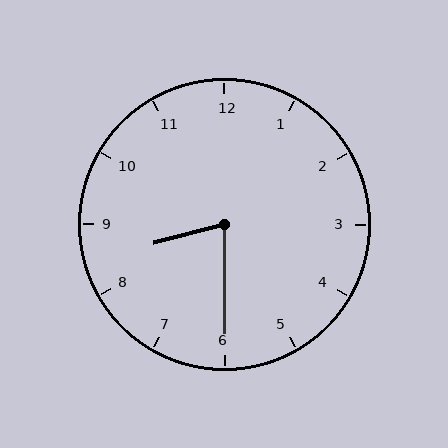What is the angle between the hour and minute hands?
Approximately 75 degrees.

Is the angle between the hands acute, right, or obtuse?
It is acute.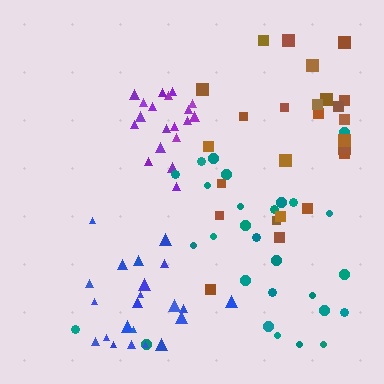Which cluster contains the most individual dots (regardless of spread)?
Teal (28).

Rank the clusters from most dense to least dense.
purple, blue, teal, brown.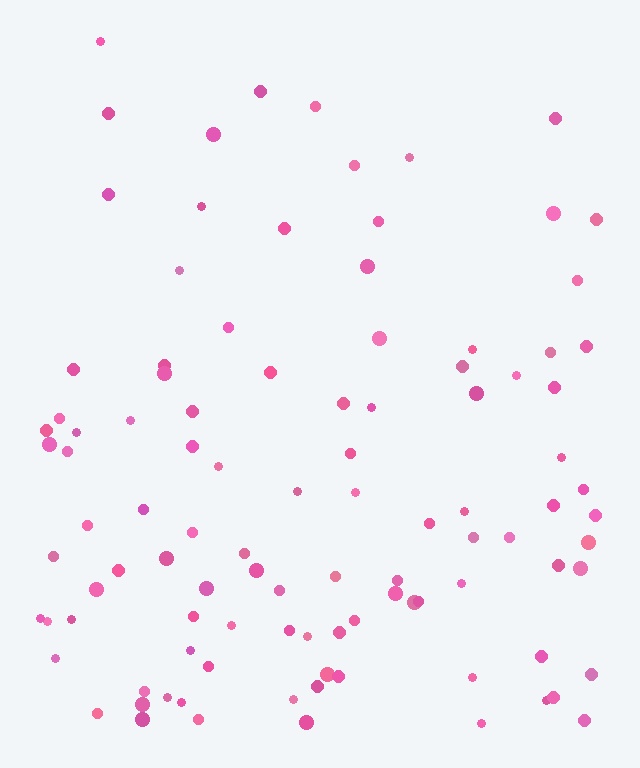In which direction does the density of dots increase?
From top to bottom, with the bottom side densest.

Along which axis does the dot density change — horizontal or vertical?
Vertical.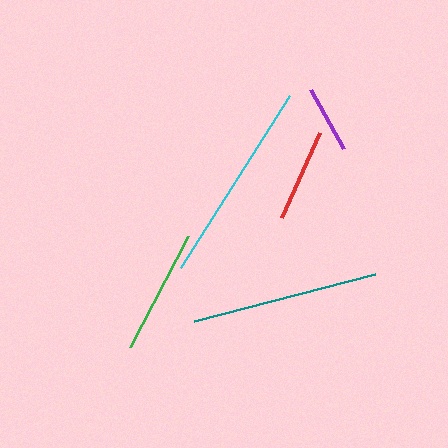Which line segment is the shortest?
The purple line is the shortest at approximately 68 pixels.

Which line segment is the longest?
The cyan line is the longest at approximately 203 pixels.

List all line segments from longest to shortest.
From longest to shortest: cyan, teal, green, red, purple.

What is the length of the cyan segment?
The cyan segment is approximately 203 pixels long.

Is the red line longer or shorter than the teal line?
The teal line is longer than the red line.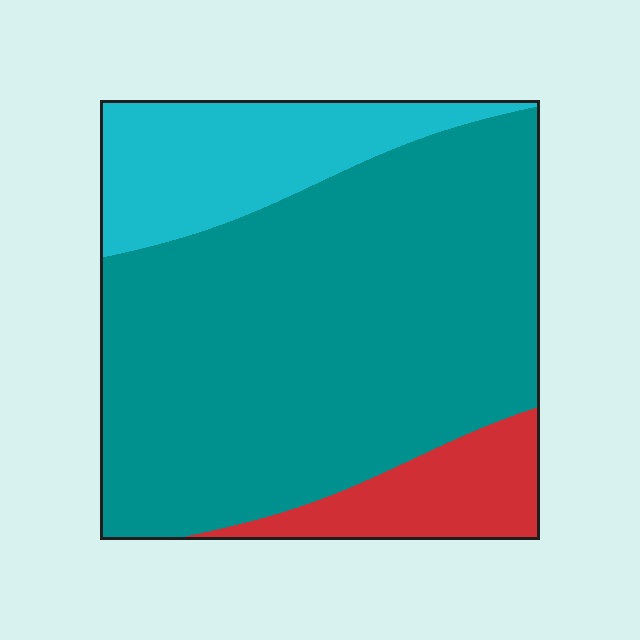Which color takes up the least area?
Red, at roughly 10%.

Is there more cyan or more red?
Cyan.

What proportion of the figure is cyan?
Cyan covers around 20% of the figure.